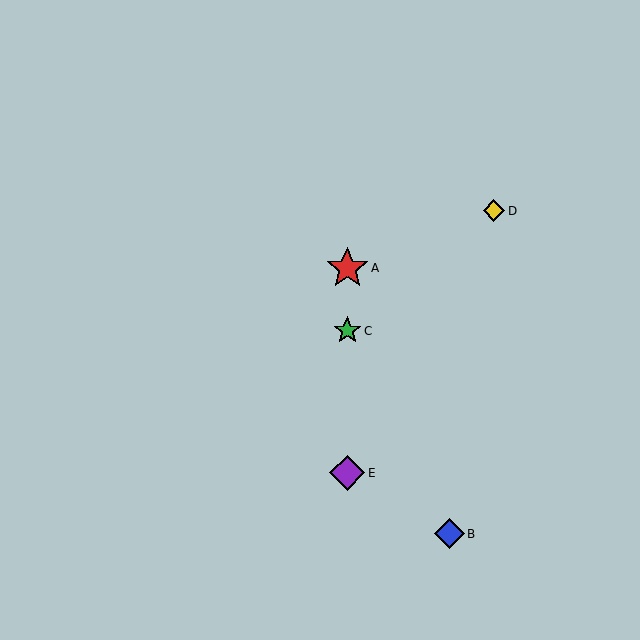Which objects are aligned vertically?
Objects A, C, E are aligned vertically.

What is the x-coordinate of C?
Object C is at x≈347.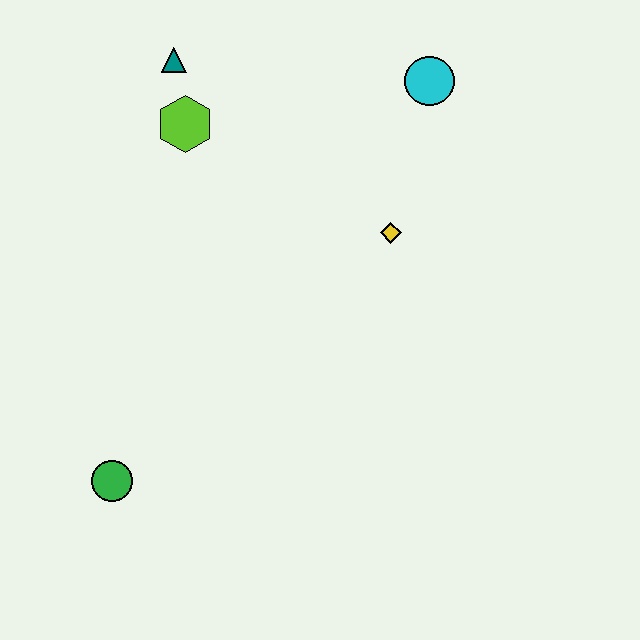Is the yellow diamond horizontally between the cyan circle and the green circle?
Yes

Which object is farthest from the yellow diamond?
The green circle is farthest from the yellow diamond.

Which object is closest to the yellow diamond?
The cyan circle is closest to the yellow diamond.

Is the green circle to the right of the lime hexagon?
No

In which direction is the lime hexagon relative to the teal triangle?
The lime hexagon is below the teal triangle.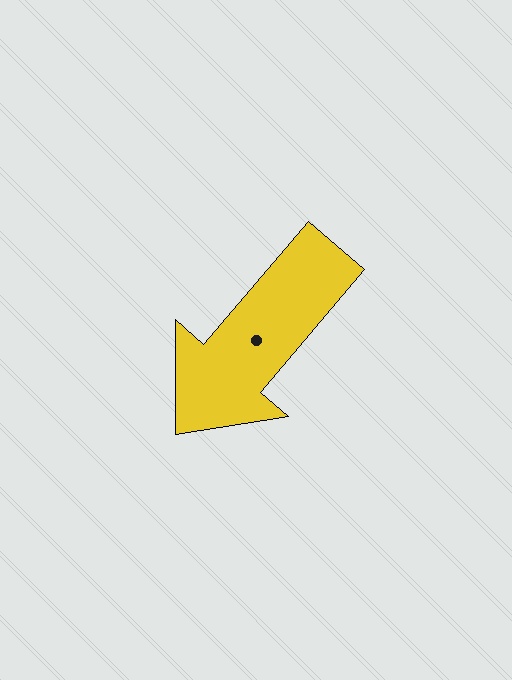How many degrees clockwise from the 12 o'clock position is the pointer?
Approximately 221 degrees.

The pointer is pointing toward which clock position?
Roughly 7 o'clock.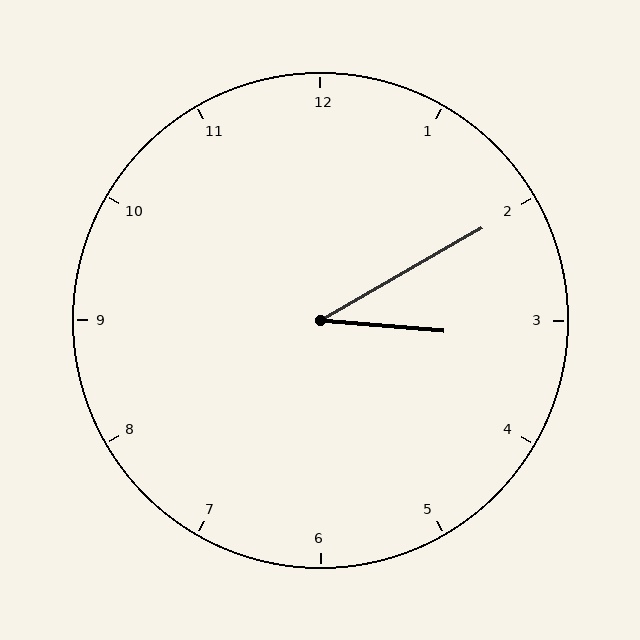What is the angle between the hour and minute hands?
Approximately 35 degrees.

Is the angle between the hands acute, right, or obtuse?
It is acute.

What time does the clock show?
3:10.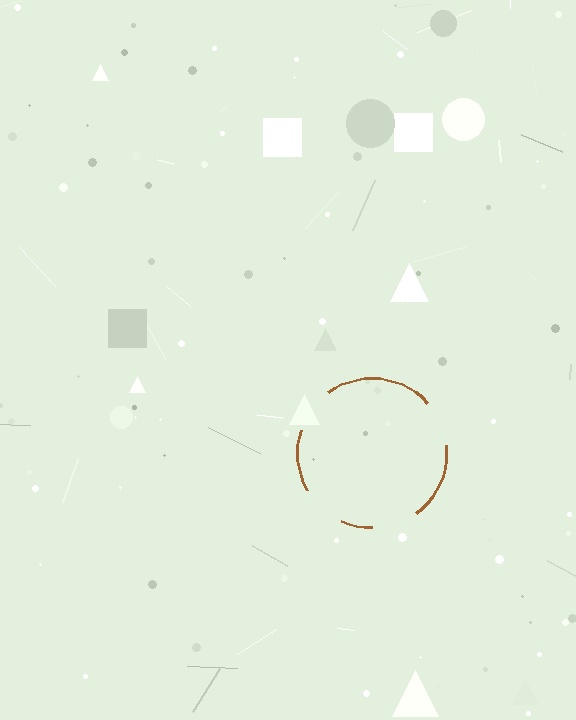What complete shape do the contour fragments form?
The contour fragments form a circle.